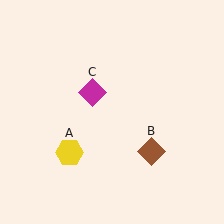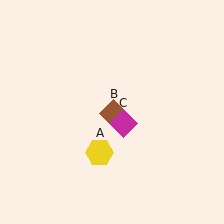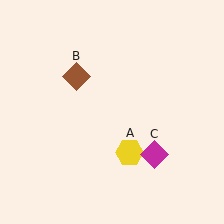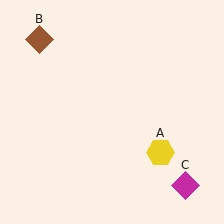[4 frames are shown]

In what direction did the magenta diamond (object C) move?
The magenta diamond (object C) moved down and to the right.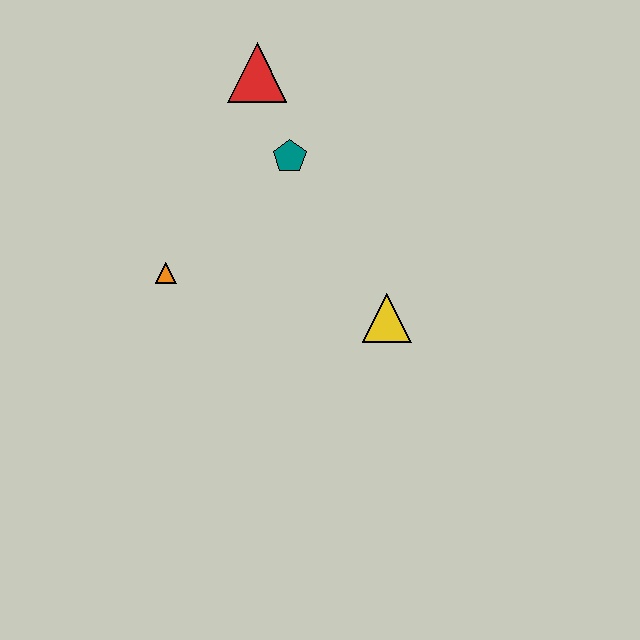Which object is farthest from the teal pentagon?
The yellow triangle is farthest from the teal pentagon.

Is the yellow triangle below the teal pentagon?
Yes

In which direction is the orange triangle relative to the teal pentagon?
The orange triangle is to the left of the teal pentagon.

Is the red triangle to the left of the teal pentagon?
Yes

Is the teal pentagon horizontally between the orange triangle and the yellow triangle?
Yes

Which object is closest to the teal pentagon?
The red triangle is closest to the teal pentagon.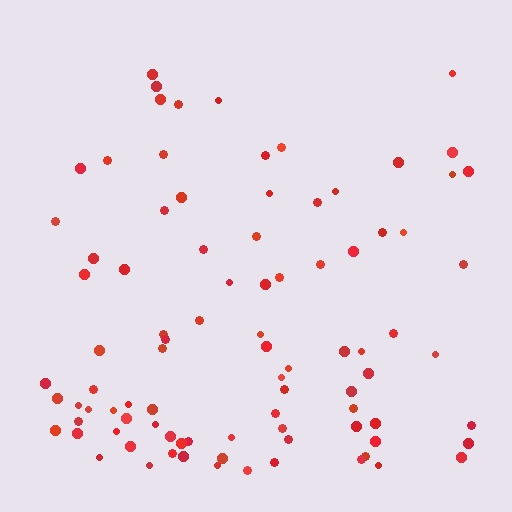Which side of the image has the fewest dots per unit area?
The top.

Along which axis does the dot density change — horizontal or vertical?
Vertical.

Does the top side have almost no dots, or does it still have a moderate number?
Still a moderate number, just noticeably fewer than the bottom.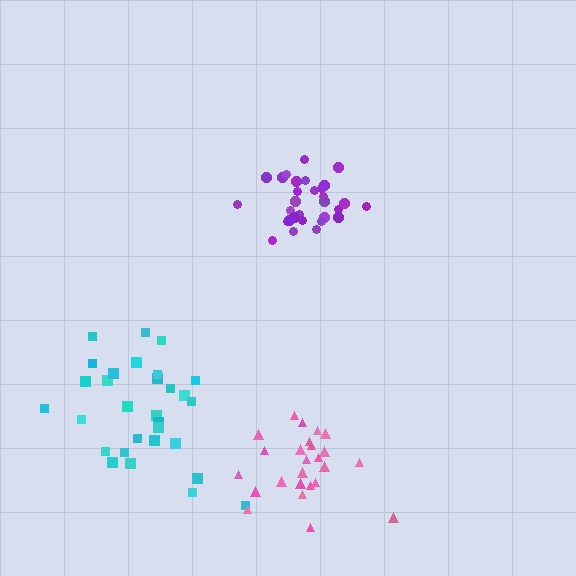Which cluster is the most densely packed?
Purple.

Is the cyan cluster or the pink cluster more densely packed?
Pink.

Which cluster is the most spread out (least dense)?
Cyan.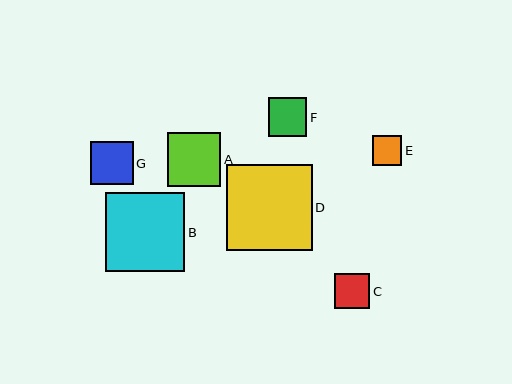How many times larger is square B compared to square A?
Square B is approximately 1.5 times the size of square A.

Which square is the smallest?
Square E is the smallest with a size of approximately 29 pixels.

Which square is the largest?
Square D is the largest with a size of approximately 86 pixels.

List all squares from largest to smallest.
From largest to smallest: D, B, A, G, F, C, E.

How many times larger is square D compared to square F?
Square D is approximately 2.2 times the size of square F.